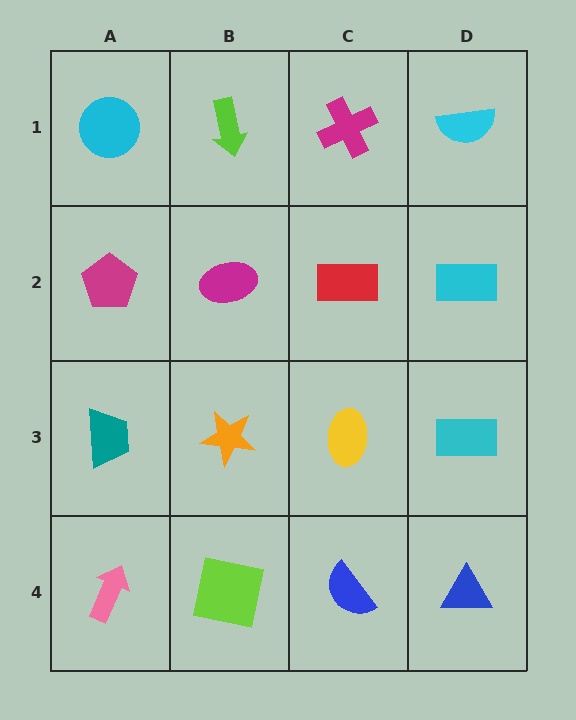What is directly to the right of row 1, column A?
A lime arrow.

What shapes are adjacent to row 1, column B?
A magenta ellipse (row 2, column B), a cyan circle (row 1, column A), a magenta cross (row 1, column C).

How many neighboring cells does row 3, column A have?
3.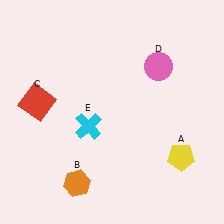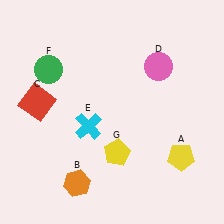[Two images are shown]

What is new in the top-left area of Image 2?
A green circle (F) was added in the top-left area of Image 2.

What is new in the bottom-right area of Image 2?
A yellow pentagon (G) was added in the bottom-right area of Image 2.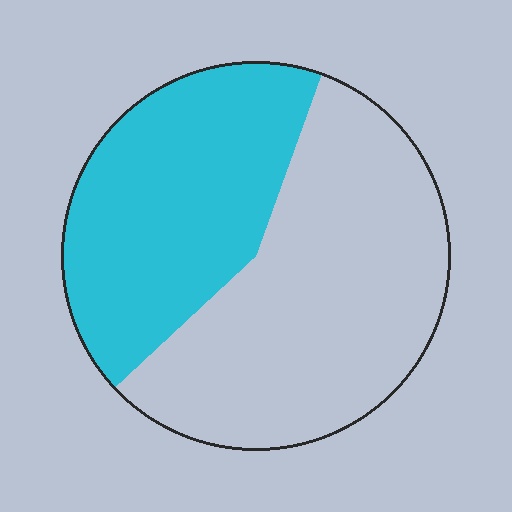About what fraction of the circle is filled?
About two fifths (2/5).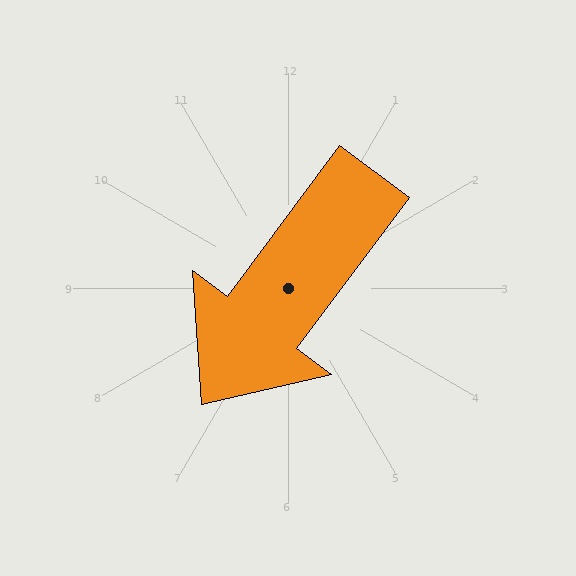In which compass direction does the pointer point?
Southwest.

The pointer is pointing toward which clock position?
Roughly 7 o'clock.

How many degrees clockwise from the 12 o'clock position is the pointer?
Approximately 217 degrees.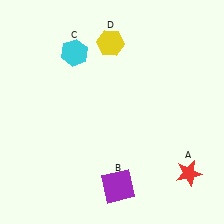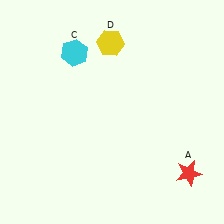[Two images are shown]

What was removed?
The purple square (B) was removed in Image 2.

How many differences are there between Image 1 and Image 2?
There is 1 difference between the two images.